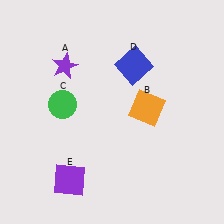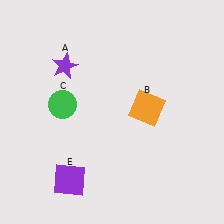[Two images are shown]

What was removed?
The blue square (D) was removed in Image 2.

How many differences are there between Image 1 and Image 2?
There is 1 difference between the two images.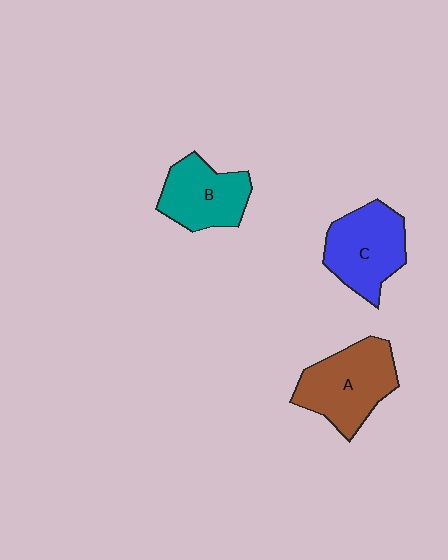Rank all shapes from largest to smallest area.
From largest to smallest: A (brown), C (blue), B (teal).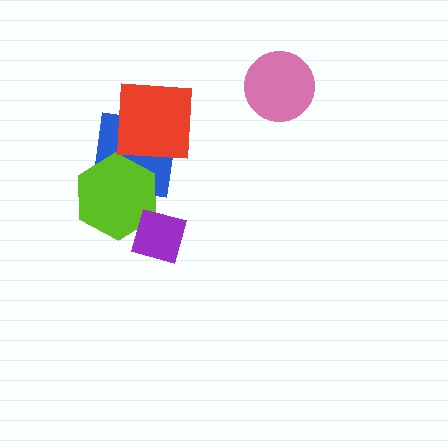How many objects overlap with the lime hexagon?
2 objects overlap with the lime hexagon.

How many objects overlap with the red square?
1 object overlaps with the red square.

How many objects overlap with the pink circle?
0 objects overlap with the pink circle.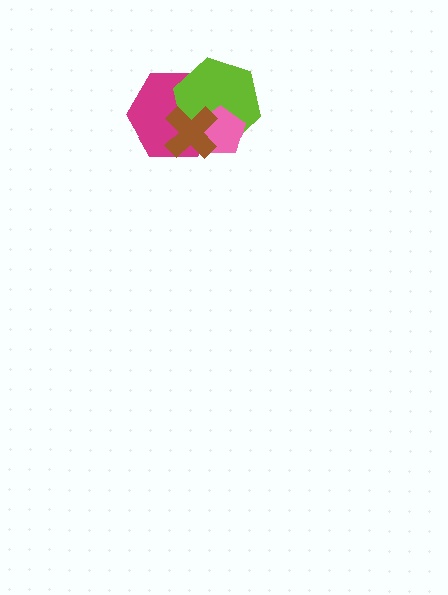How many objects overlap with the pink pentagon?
3 objects overlap with the pink pentagon.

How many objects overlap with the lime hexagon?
3 objects overlap with the lime hexagon.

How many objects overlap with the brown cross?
3 objects overlap with the brown cross.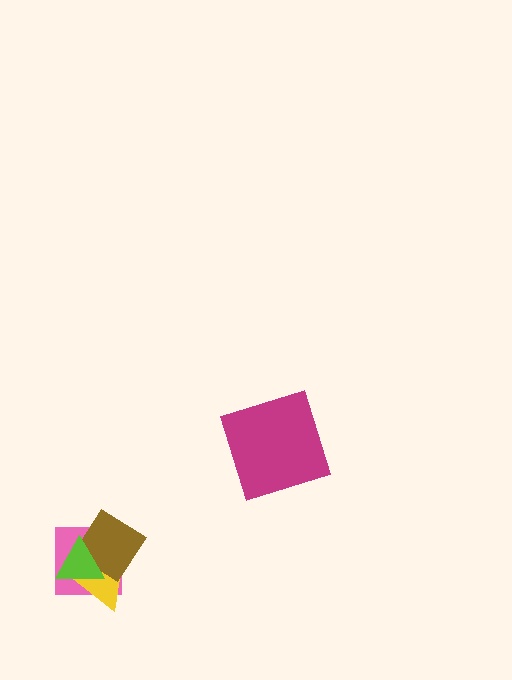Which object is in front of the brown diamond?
The lime triangle is in front of the brown diamond.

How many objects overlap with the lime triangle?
3 objects overlap with the lime triangle.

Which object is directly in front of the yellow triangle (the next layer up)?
The brown diamond is directly in front of the yellow triangle.